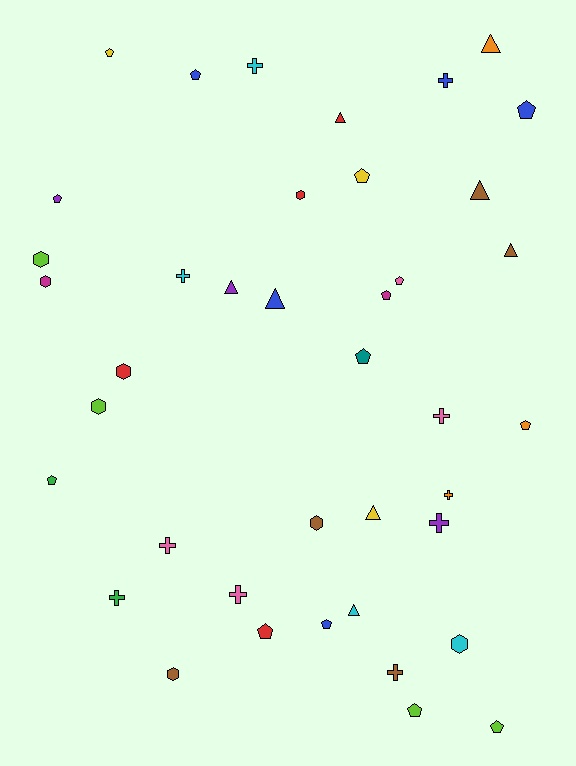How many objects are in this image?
There are 40 objects.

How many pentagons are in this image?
There are 14 pentagons.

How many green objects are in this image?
There are 2 green objects.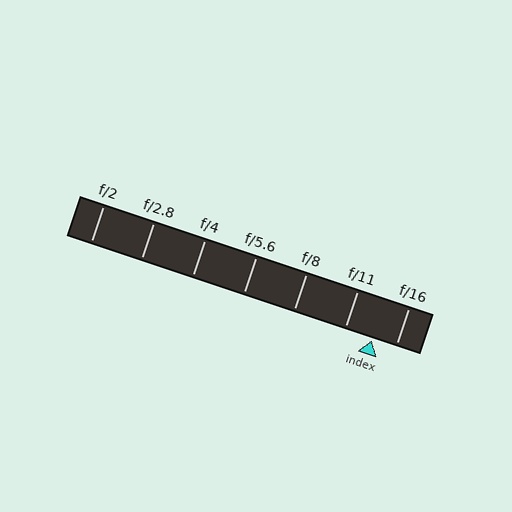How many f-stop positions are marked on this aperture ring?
There are 7 f-stop positions marked.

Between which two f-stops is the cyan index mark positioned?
The index mark is between f/11 and f/16.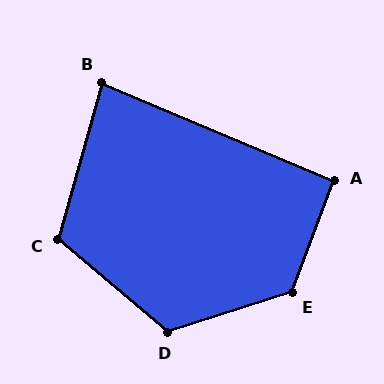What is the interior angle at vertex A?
Approximately 93 degrees (approximately right).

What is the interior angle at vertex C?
Approximately 115 degrees (obtuse).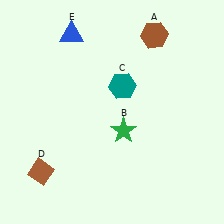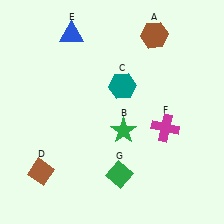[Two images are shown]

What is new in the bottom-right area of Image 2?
A magenta cross (F) was added in the bottom-right area of Image 2.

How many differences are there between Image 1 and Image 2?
There are 2 differences between the two images.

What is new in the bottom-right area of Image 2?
A green diamond (G) was added in the bottom-right area of Image 2.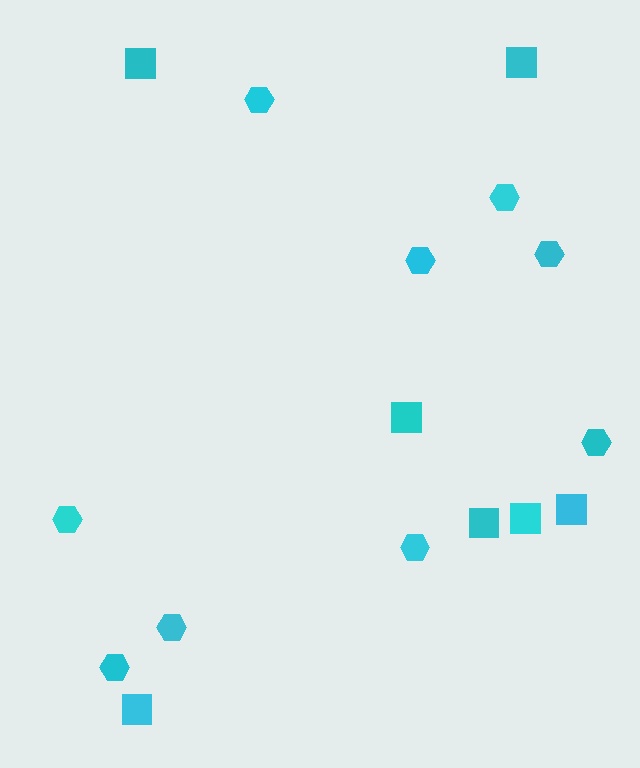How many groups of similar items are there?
There are 2 groups: one group of squares (7) and one group of hexagons (9).